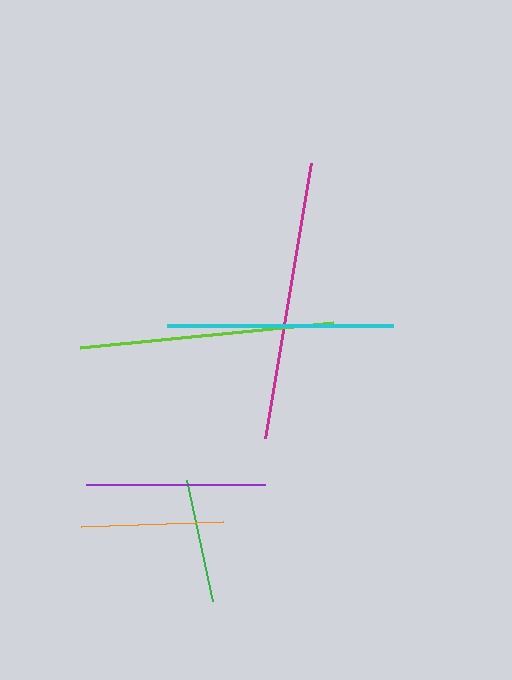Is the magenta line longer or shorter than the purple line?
The magenta line is longer than the purple line.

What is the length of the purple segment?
The purple segment is approximately 179 pixels long.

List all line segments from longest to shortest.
From longest to shortest: magenta, lime, cyan, purple, orange, green.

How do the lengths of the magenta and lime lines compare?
The magenta and lime lines are approximately the same length.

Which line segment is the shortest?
The green line is the shortest at approximately 124 pixels.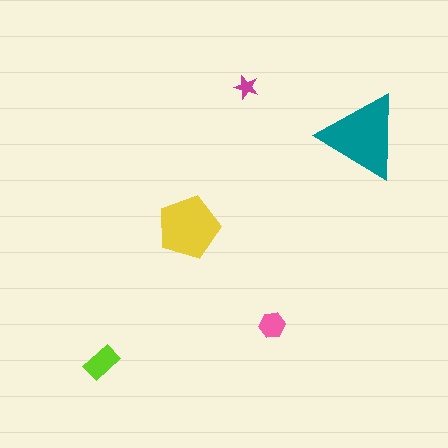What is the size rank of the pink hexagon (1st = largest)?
4th.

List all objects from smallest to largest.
The magenta star, the pink hexagon, the lime rectangle, the yellow pentagon, the teal triangle.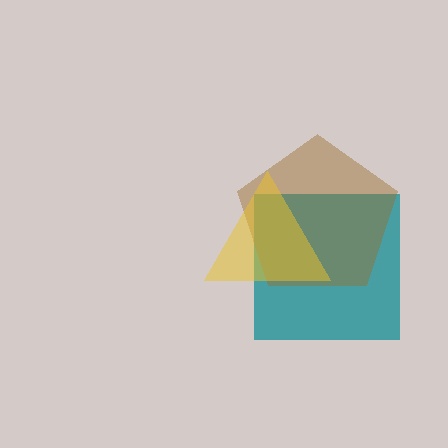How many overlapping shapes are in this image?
There are 3 overlapping shapes in the image.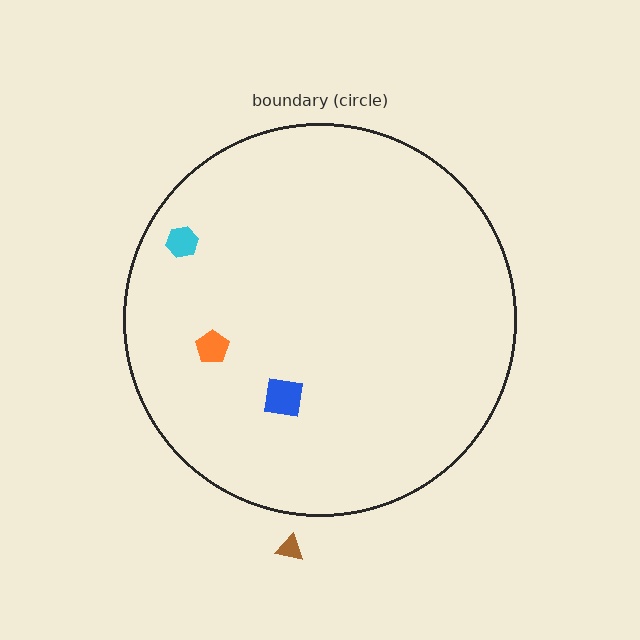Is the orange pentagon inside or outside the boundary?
Inside.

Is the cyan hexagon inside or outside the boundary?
Inside.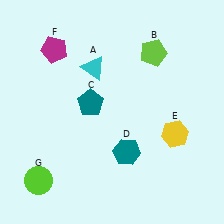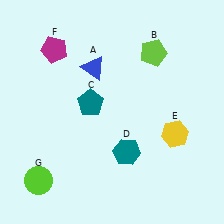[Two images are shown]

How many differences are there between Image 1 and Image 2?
There is 1 difference between the two images.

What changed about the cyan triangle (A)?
In Image 1, A is cyan. In Image 2, it changed to blue.